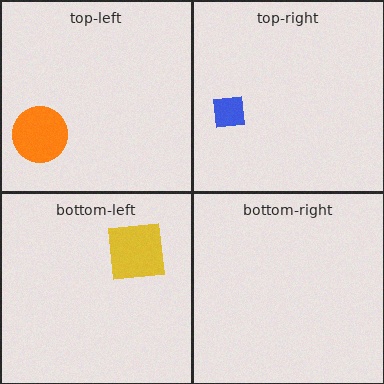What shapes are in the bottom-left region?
The yellow square.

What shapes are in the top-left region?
The orange circle.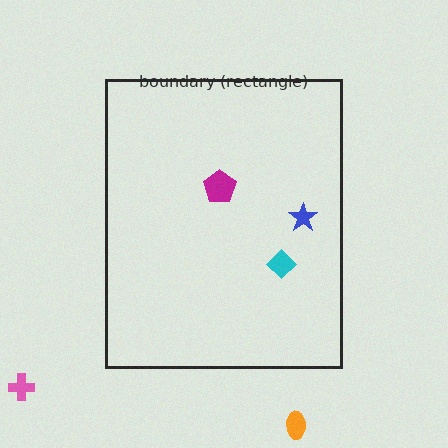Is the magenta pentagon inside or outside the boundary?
Inside.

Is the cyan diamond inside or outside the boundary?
Inside.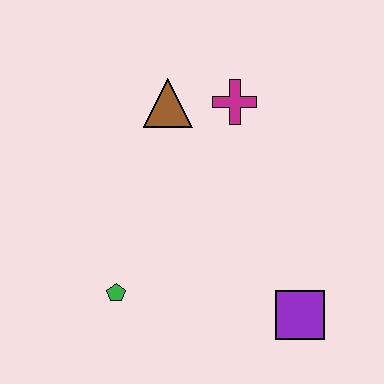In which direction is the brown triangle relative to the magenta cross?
The brown triangle is to the left of the magenta cross.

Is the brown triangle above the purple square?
Yes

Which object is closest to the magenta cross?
The brown triangle is closest to the magenta cross.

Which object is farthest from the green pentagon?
The magenta cross is farthest from the green pentagon.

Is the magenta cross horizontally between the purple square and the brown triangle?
Yes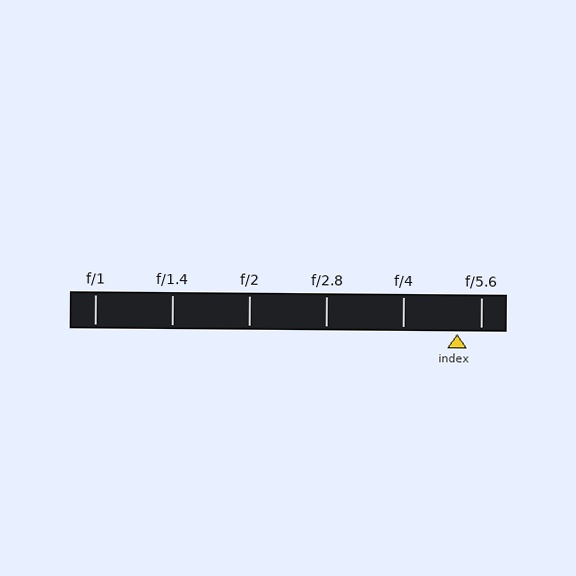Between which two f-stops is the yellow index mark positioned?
The index mark is between f/4 and f/5.6.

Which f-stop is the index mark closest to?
The index mark is closest to f/5.6.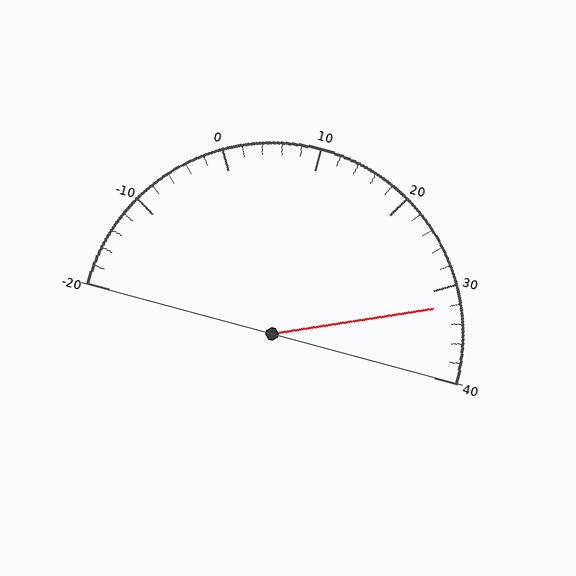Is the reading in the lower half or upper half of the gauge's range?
The reading is in the upper half of the range (-20 to 40).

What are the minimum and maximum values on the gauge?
The gauge ranges from -20 to 40.